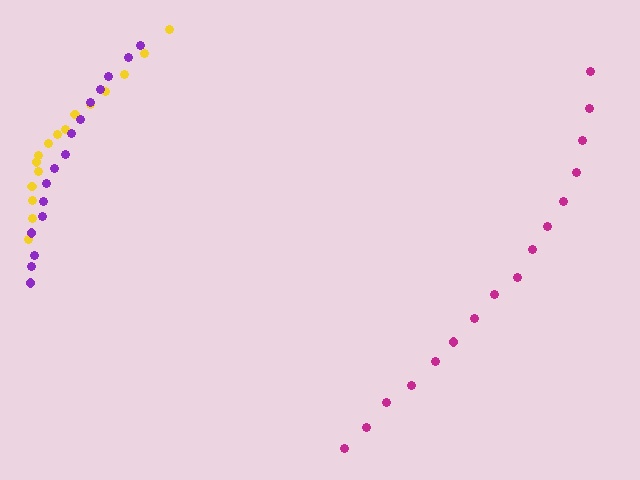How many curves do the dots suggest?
There are 3 distinct paths.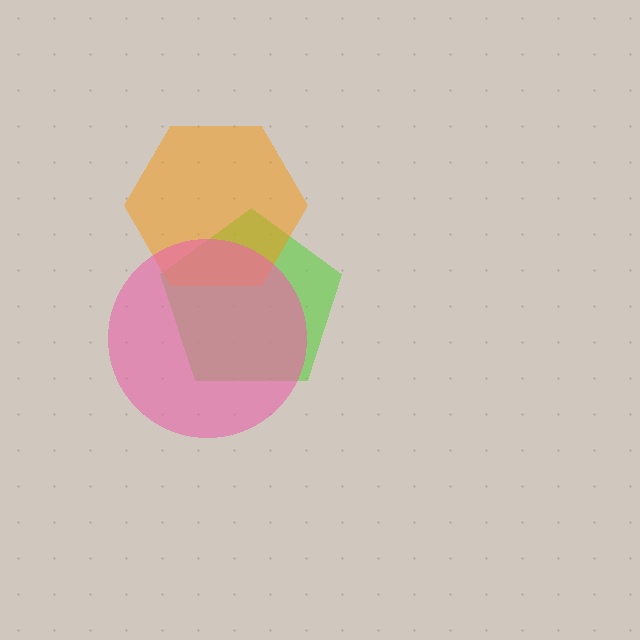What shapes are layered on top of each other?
The layered shapes are: a lime pentagon, an orange hexagon, a pink circle.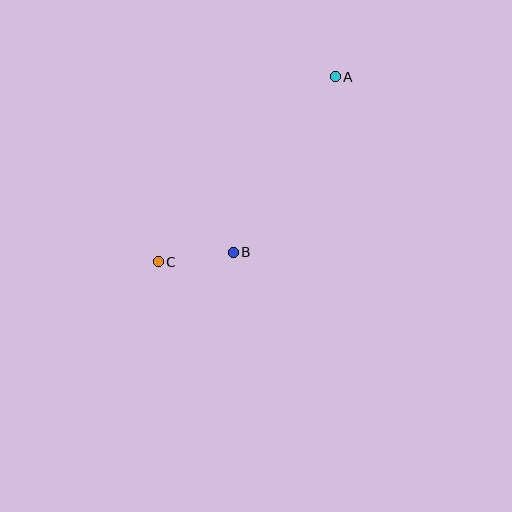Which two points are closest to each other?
Points B and C are closest to each other.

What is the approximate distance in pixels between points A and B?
The distance between A and B is approximately 203 pixels.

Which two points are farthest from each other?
Points A and C are farthest from each other.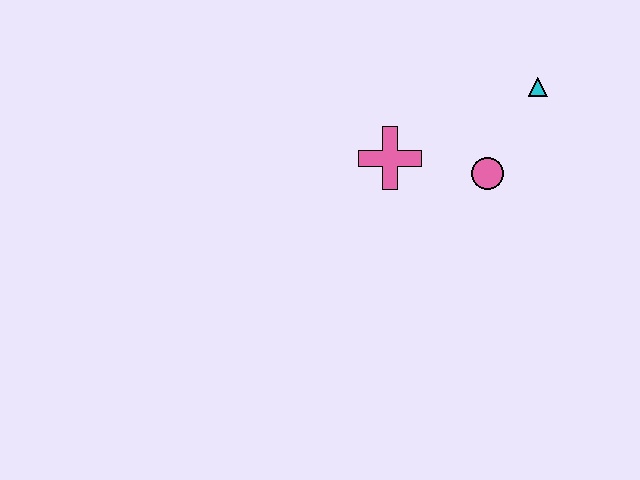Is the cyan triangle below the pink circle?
No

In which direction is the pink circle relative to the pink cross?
The pink circle is to the right of the pink cross.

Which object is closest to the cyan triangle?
The pink circle is closest to the cyan triangle.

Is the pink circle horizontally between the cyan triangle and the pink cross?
Yes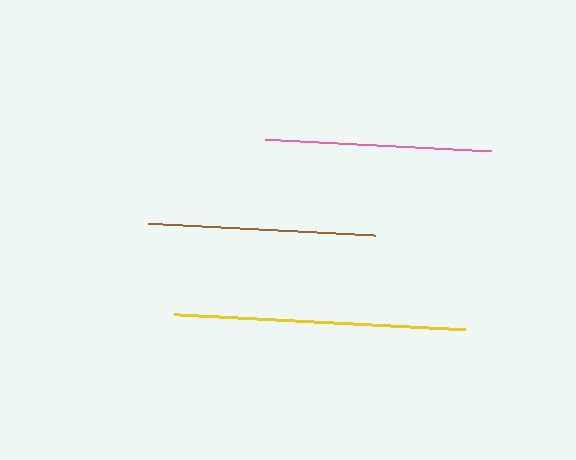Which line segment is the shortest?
The brown line is the shortest at approximately 226 pixels.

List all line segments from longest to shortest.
From longest to shortest: yellow, pink, brown.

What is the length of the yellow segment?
The yellow segment is approximately 291 pixels long.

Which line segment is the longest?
The yellow line is the longest at approximately 291 pixels.